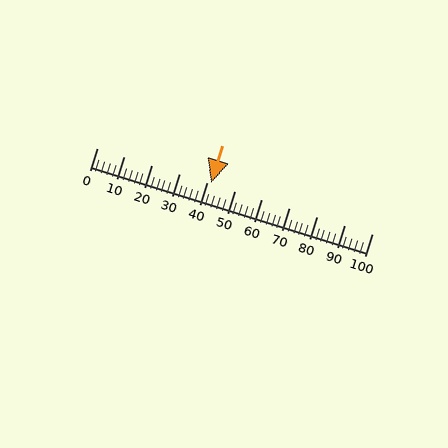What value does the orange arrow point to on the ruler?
The orange arrow points to approximately 41.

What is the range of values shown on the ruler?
The ruler shows values from 0 to 100.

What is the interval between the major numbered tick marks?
The major tick marks are spaced 10 units apart.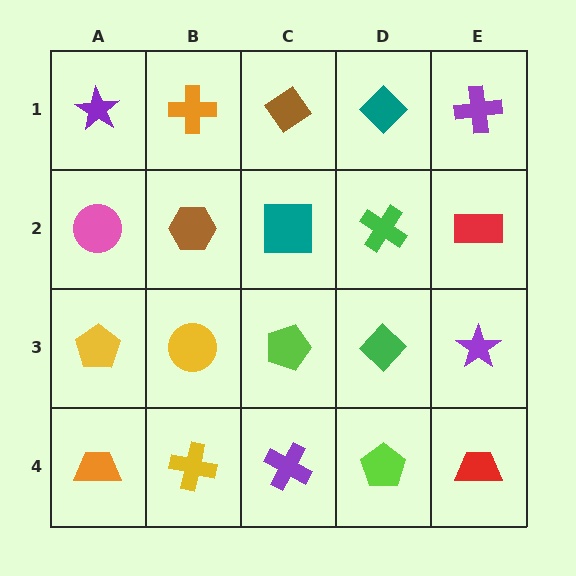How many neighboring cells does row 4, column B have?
3.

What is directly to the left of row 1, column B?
A purple star.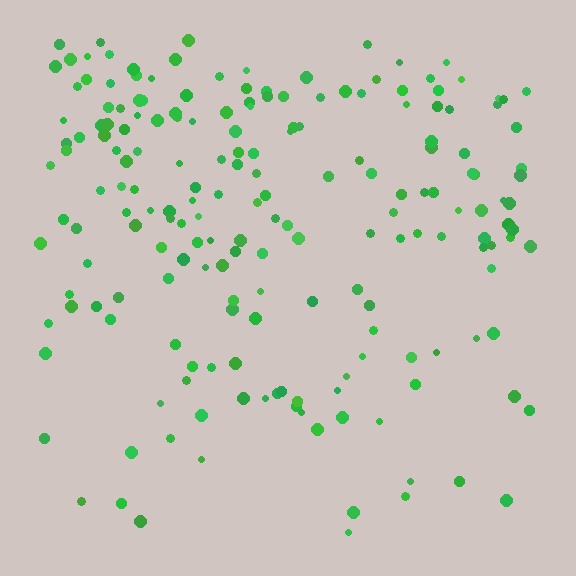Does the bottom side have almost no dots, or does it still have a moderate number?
Still a moderate number, just noticeably fewer than the top.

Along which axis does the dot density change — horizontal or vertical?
Vertical.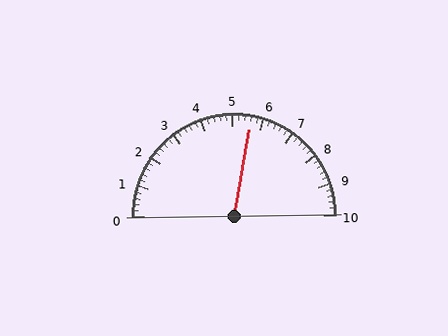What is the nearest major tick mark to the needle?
The nearest major tick mark is 6.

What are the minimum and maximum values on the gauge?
The gauge ranges from 0 to 10.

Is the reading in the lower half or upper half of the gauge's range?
The reading is in the upper half of the range (0 to 10).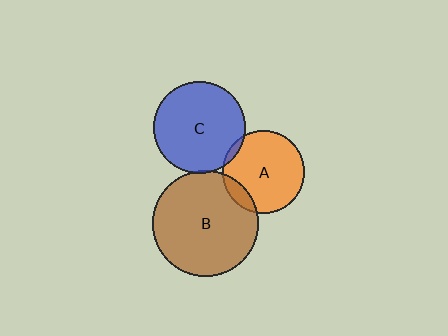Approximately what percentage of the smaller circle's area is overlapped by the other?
Approximately 10%.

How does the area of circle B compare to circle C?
Approximately 1.3 times.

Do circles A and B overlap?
Yes.